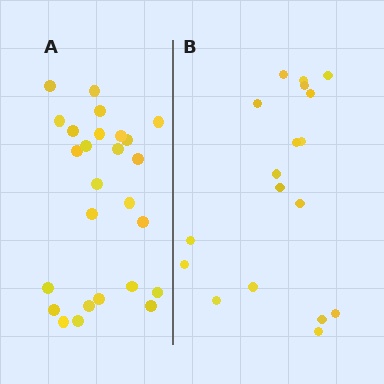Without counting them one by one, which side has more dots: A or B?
Region A (the left region) has more dots.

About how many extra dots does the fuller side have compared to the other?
Region A has roughly 8 or so more dots than region B.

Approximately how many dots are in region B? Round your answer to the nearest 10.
About 20 dots. (The exact count is 18, which rounds to 20.)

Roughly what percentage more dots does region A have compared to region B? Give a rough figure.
About 45% more.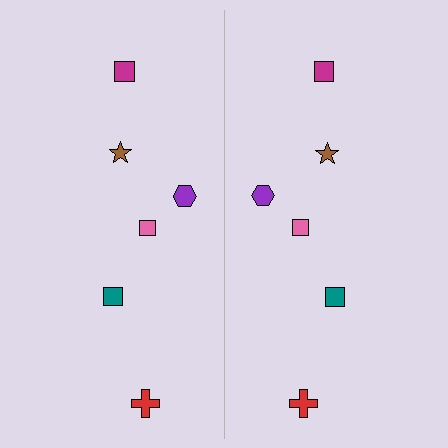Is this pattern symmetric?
Yes, this pattern has bilateral (reflection) symmetry.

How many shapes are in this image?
There are 12 shapes in this image.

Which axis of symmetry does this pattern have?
The pattern has a vertical axis of symmetry running through the center of the image.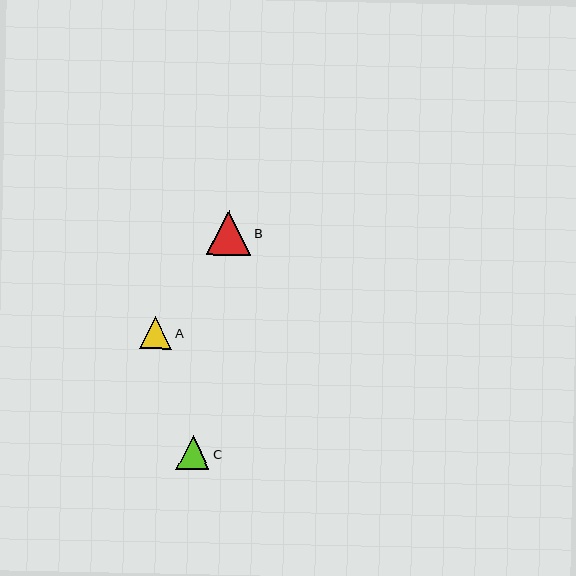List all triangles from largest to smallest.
From largest to smallest: B, C, A.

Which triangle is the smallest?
Triangle A is the smallest with a size of approximately 32 pixels.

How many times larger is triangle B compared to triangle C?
Triangle B is approximately 1.3 times the size of triangle C.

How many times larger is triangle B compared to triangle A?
Triangle B is approximately 1.4 times the size of triangle A.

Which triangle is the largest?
Triangle B is the largest with a size of approximately 45 pixels.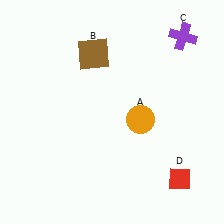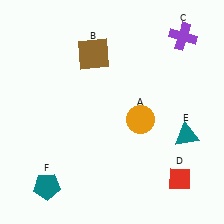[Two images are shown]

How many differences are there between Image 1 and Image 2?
There are 2 differences between the two images.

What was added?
A teal triangle (E), a teal pentagon (F) were added in Image 2.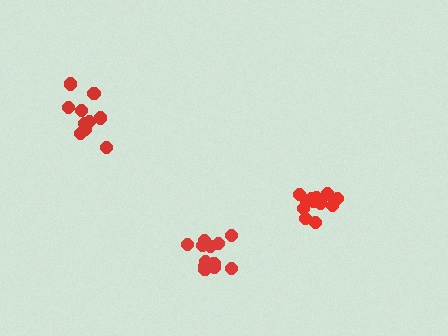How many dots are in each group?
Group 1: 13 dots, Group 2: 10 dots, Group 3: 13 dots (36 total).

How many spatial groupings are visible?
There are 3 spatial groupings.